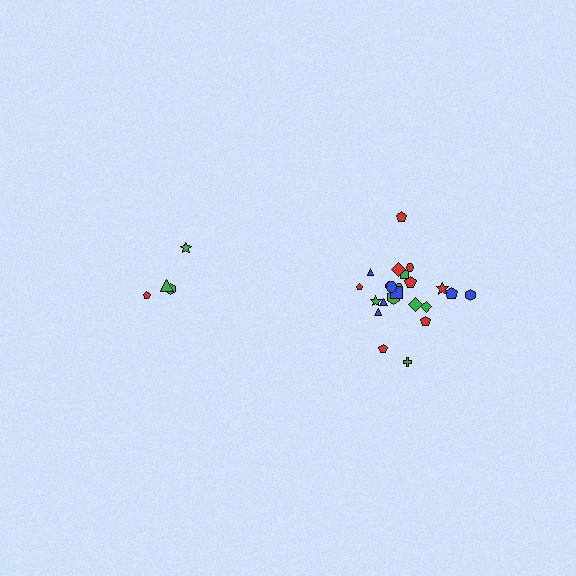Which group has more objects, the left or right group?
The right group.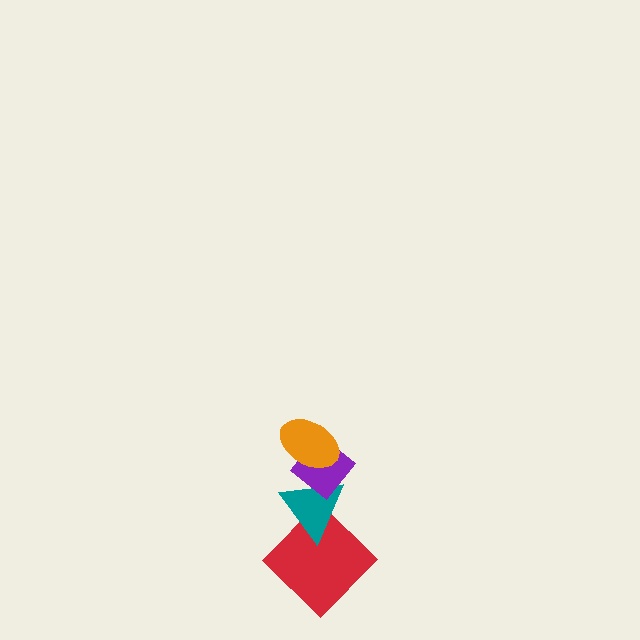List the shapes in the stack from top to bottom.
From top to bottom: the orange ellipse, the purple diamond, the teal triangle, the red diamond.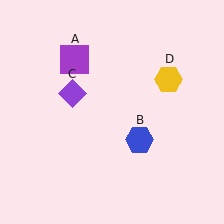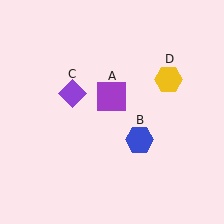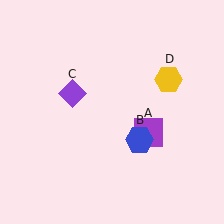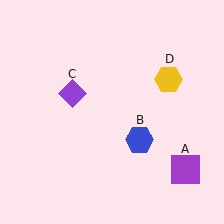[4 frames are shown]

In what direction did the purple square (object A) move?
The purple square (object A) moved down and to the right.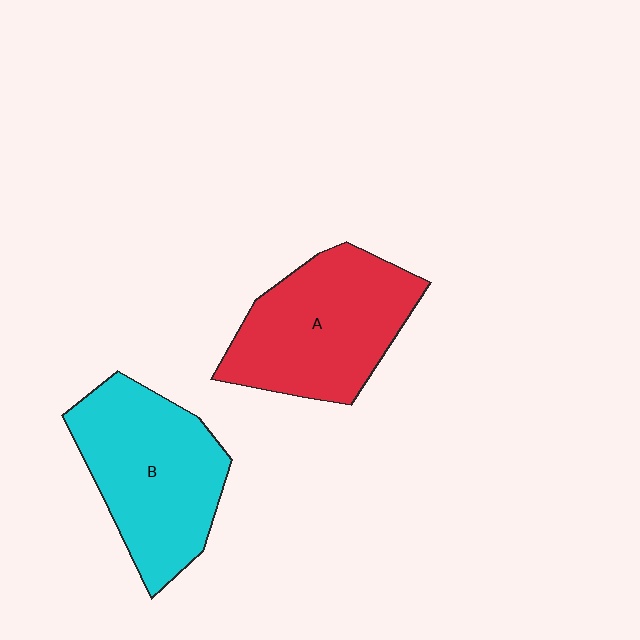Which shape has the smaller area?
Shape A (red).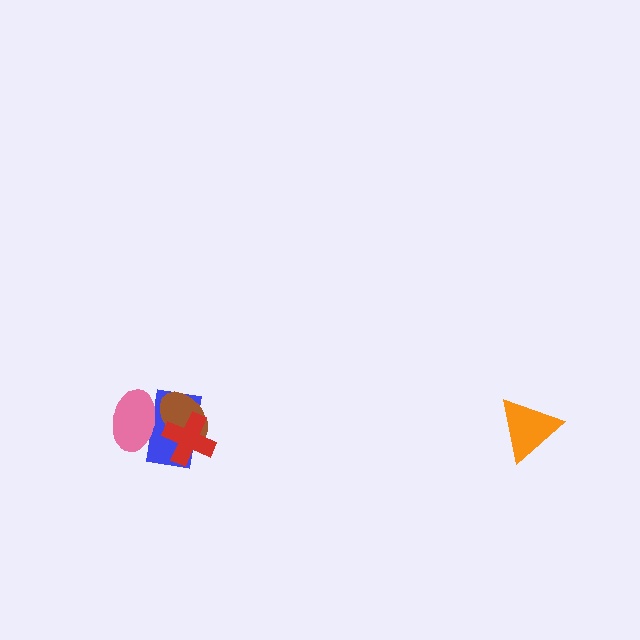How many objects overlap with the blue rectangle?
3 objects overlap with the blue rectangle.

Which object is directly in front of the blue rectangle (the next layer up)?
The brown ellipse is directly in front of the blue rectangle.